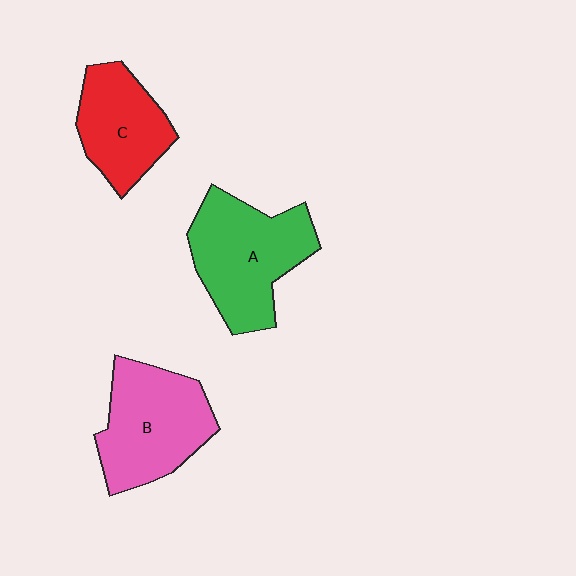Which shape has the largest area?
Shape A (green).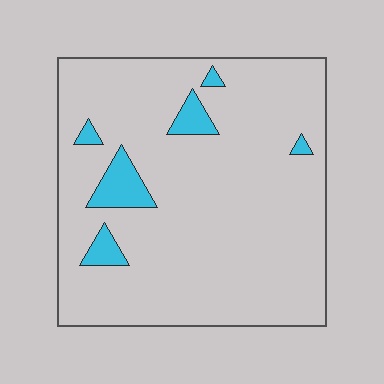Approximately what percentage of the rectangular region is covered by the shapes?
Approximately 10%.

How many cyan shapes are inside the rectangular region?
6.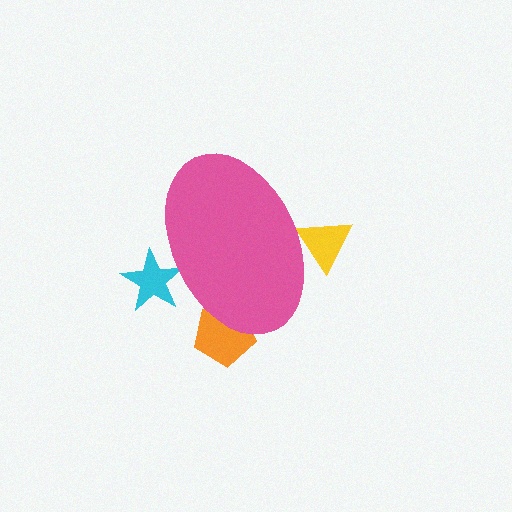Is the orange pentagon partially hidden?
Yes, the orange pentagon is partially hidden behind the pink ellipse.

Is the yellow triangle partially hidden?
Yes, the yellow triangle is partially hidden behind the pink ellipse.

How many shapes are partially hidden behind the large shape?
3 shapes are partially hidden.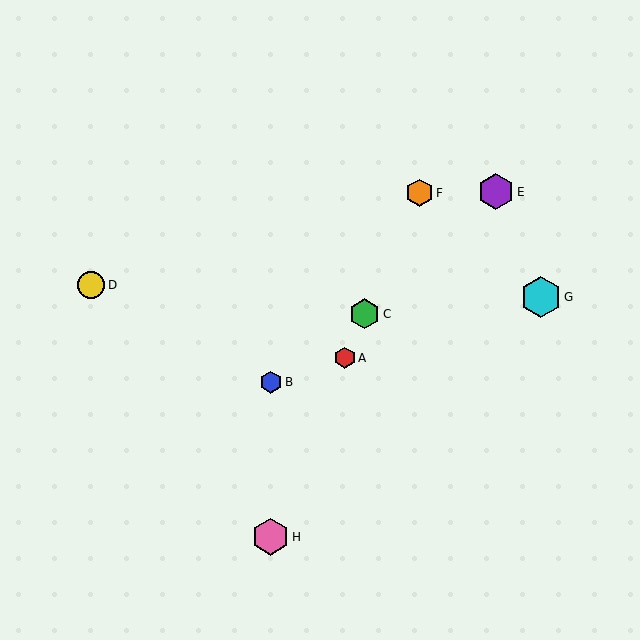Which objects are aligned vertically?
Objects B, H are aligned vertically.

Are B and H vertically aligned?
Yes, both are at x≈271.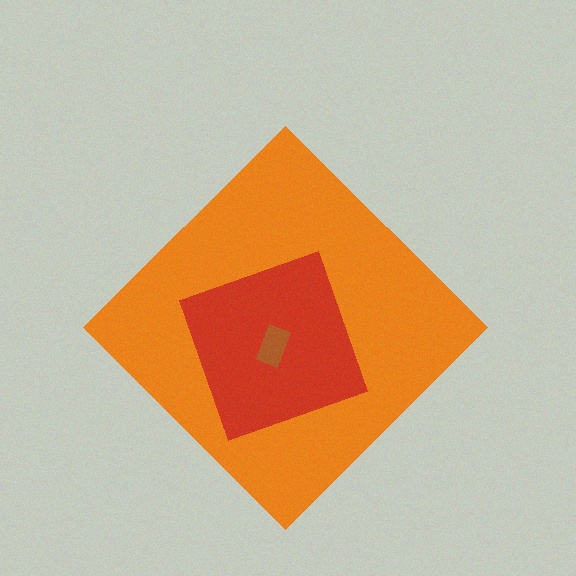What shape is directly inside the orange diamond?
The red square.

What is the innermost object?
The brown rectangle.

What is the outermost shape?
The orange diamond.